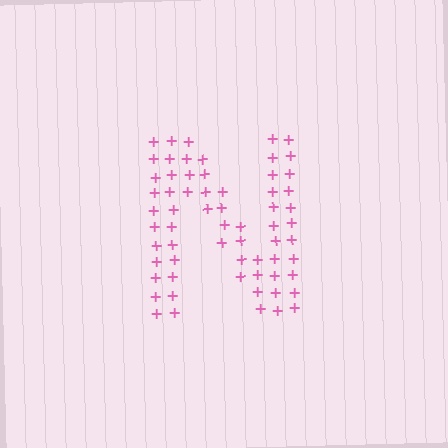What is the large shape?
The large shape is the letter N.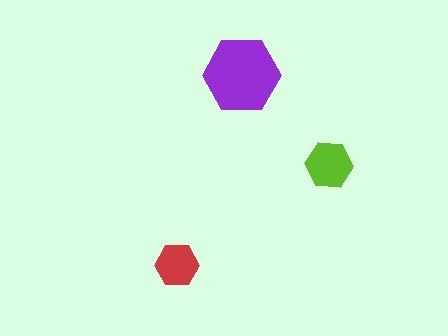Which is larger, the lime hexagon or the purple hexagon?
The purple one.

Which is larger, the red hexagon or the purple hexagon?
The purple one.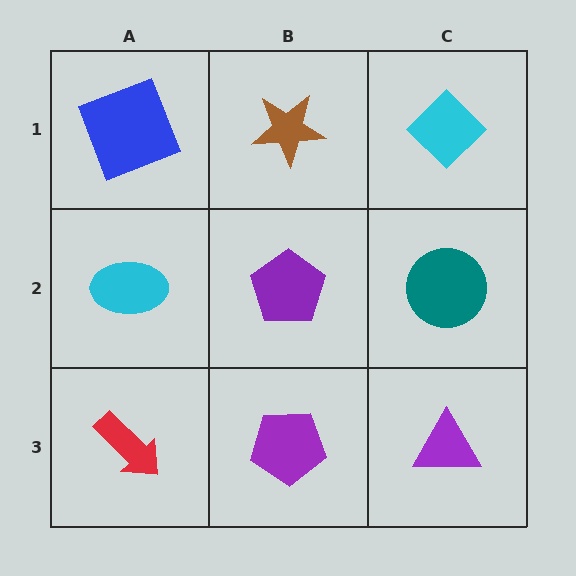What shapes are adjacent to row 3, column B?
A purple pentagon (row 2, column B), a red arrow (row 3, column A), a purple triangle (row 3, column C).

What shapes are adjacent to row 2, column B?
A brown star (row 1, column B), a purple pentagon (row 3, column B), a cyan ellipse (row 2, column A), a teal circle (row 2, column C).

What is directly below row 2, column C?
A purple triangle.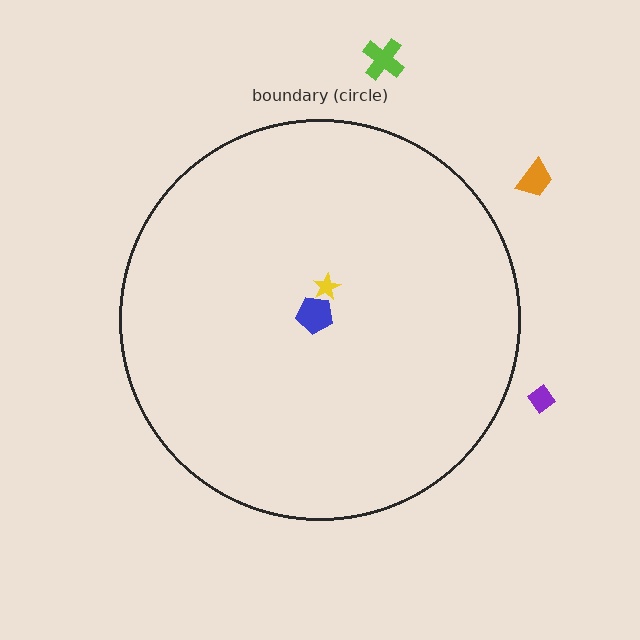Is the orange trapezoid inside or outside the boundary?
Outside.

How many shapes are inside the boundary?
2 inside, 3 outside.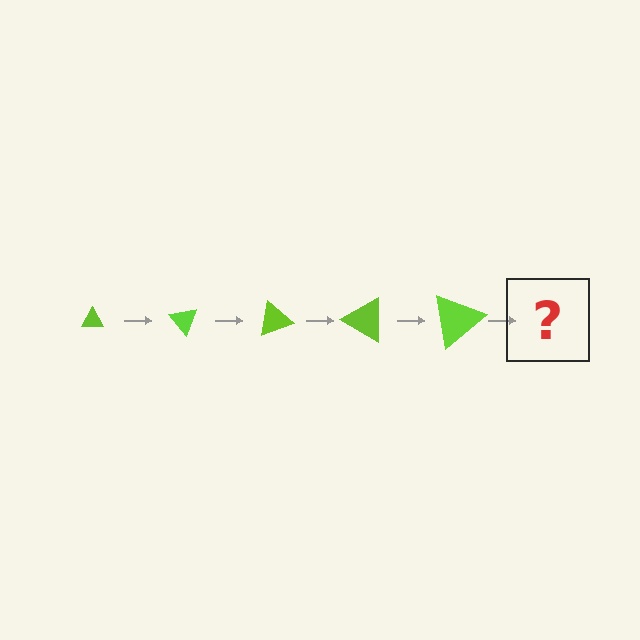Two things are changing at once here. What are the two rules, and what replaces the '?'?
The two rules are that the triangle grows larger each step and it rotates 50 degrees each step. The '?' should be a triangle, larger than the previous one and rotated 250 degrees from the start.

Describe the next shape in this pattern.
It should be a triangle, larger than the previous one and rotated 250 degrees from the start.